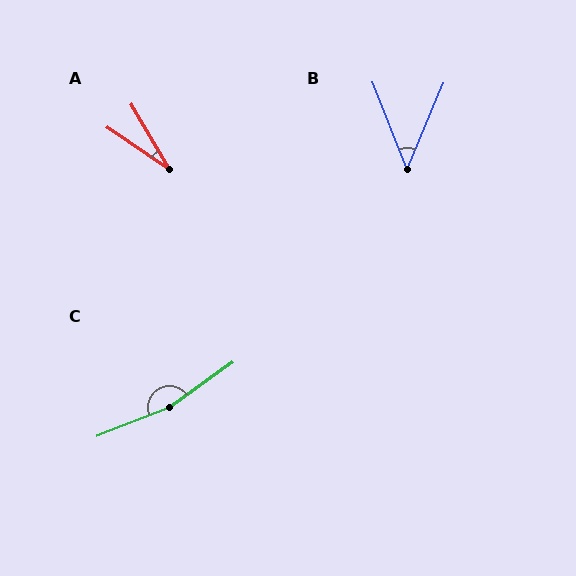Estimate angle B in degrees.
Approximately 45 degrees.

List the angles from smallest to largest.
A (25°), B (45°), C (165°).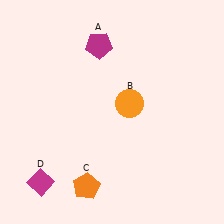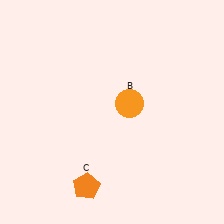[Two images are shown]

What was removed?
The magenta pentagon (A), the magenta diamond (D) were removed in Image 2.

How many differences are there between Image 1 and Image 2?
There are 2 differences between the two images.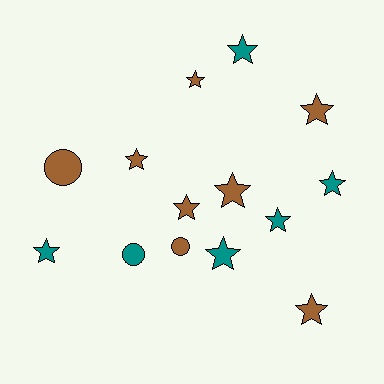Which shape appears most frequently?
Star, with 11 objects.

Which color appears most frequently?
Brown, with 8 objects.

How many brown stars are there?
There are 6 brown stars.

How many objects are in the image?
There are 14 objects.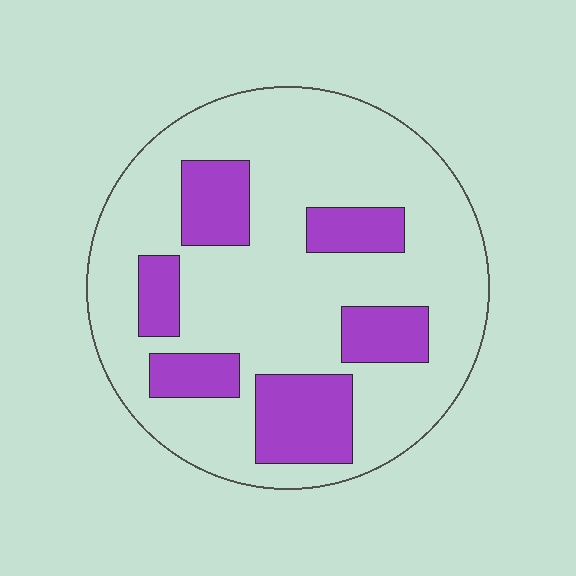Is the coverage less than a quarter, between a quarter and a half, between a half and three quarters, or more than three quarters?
Less than a quarter.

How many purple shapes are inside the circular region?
6.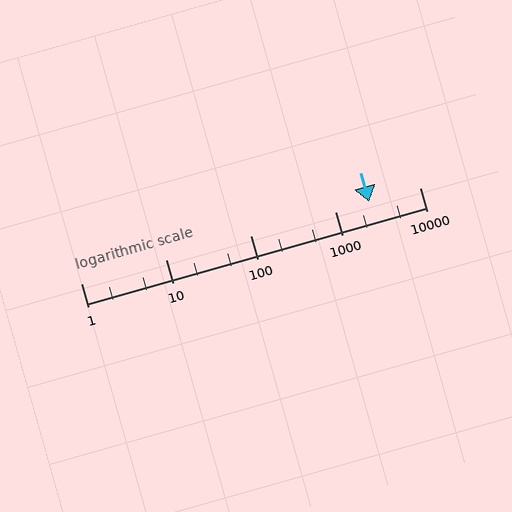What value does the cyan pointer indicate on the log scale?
The pointer indicates approximately 2500.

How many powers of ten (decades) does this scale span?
The scale spans 4 decades, from 1 to 10000.